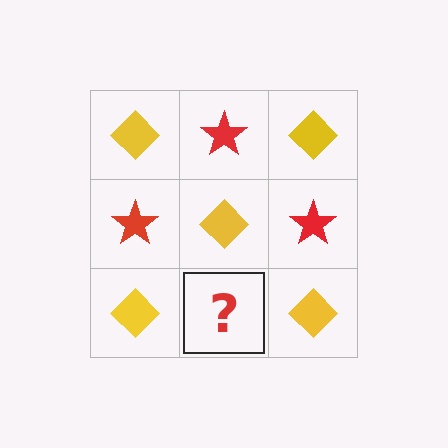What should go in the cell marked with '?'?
The missing cell should contain a red star.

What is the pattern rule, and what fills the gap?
The rule is that it alternates yellow diamond and red star in a checkerboard pattern. The gap should be filled with a red star.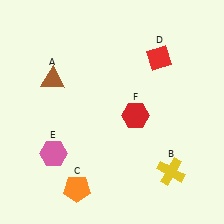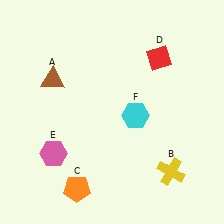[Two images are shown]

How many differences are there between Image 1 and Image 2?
There is 1 difference between the two images.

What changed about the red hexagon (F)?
In Image 1, F is red. In Image 2, it changed to cyan.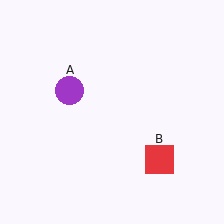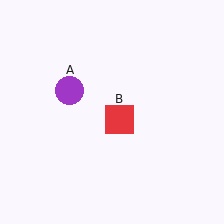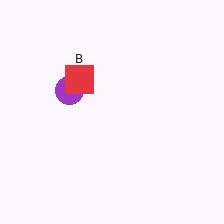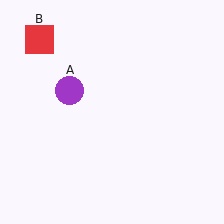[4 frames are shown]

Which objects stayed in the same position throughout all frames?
Purple circle (object A) remained stationary.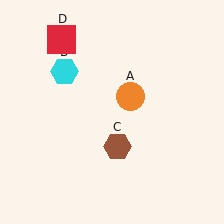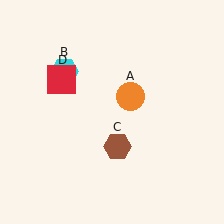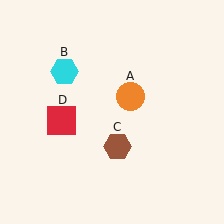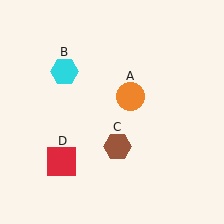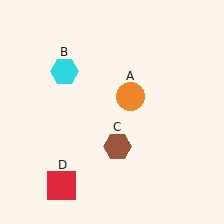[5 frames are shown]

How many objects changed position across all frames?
1 object changed position: red square (object D).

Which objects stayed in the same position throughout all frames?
Orange circle (object A) and cyan hexagon (object B) and brown hexagon (object C) remained stationary.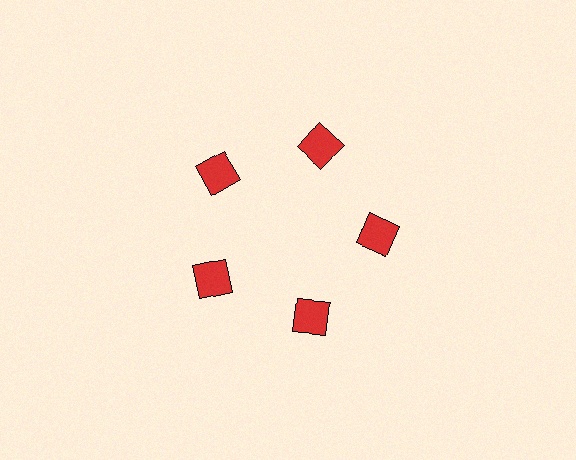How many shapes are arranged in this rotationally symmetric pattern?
There are 5 shapes, arranged in 5 groups of 1.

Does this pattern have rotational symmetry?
Yes, this pattern has 5-fold rotational symmetry. It looks the same after rotating 72 degrees around the center.